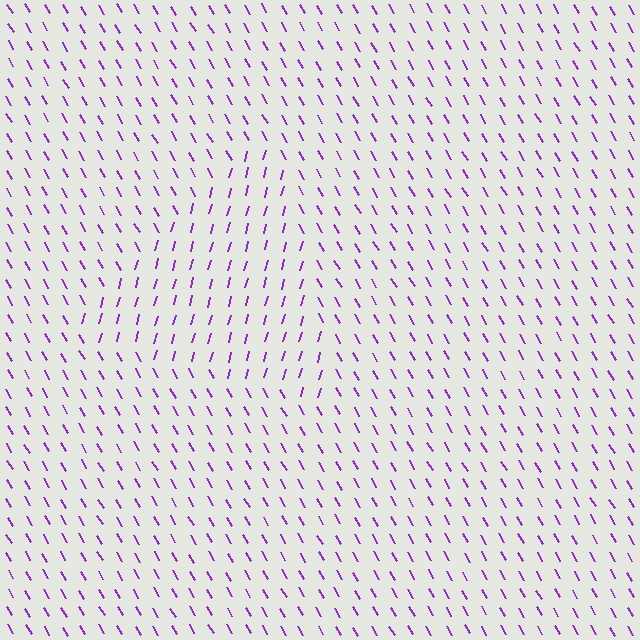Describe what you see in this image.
The image is filled with small purple line segments. A triangle region in the image has lines oriented differently from the surrounding lines, creating a visible texture boundary.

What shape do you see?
I see a triangle.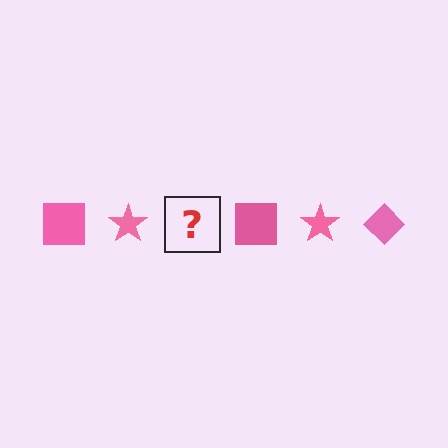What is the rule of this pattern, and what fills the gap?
The rule is that the pattern cycles through square, star, diamond shapes in pink. The gap should be filled with a pink diamond.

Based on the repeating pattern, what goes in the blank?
The blank should be a pink diamond.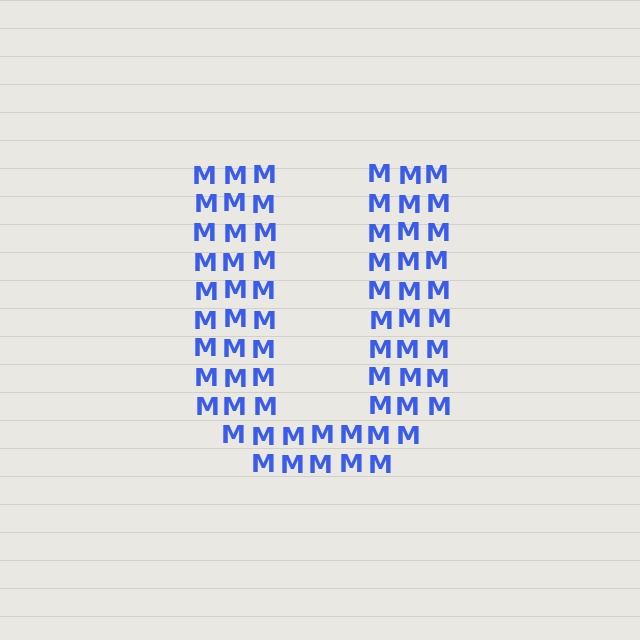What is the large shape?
The large shape is the letter U.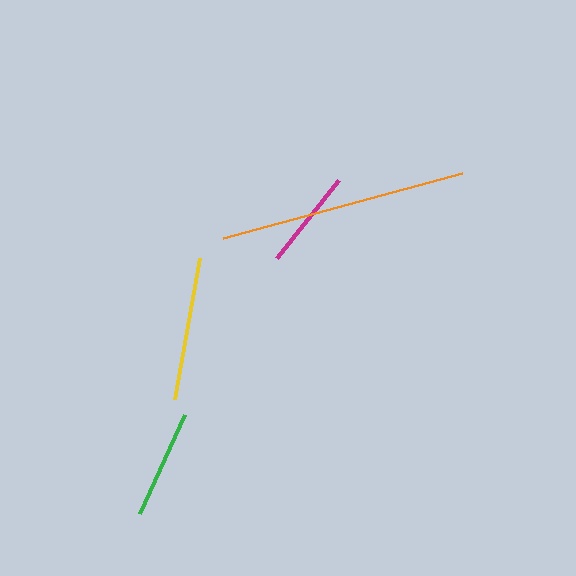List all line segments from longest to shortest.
From longest to shortest: orange, yellow, green, magenta.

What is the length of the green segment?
The green segment is approximately 109 pixels long.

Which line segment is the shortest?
The magenta line is the shortest at approximately 100 pixels.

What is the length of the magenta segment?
The magenta segment is approximately 100 pixels long.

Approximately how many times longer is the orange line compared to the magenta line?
The orange line is approximately 2.5 times the length of the magenta line.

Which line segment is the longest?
The orange line is the longest at approximately 248 pixels.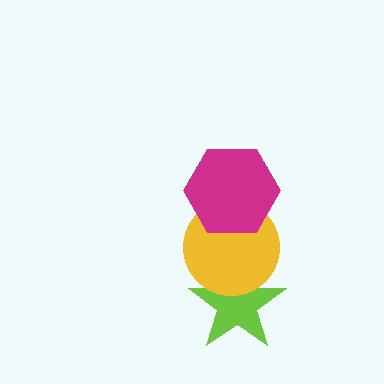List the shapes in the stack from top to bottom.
From top to bottom: the magenta hexagon, the yellow circle, the lime star.